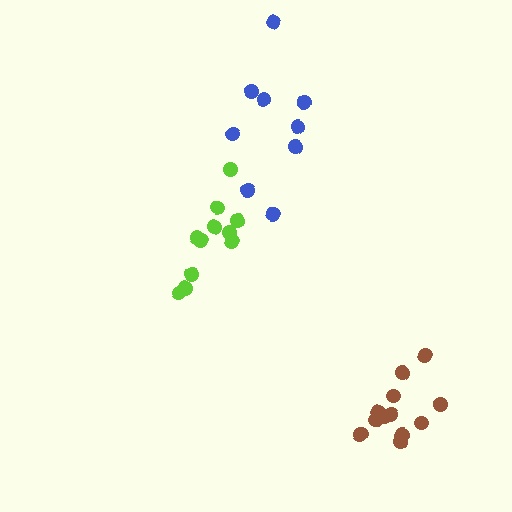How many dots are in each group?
Group 1: 9 dots, Group 2: 11 dots, Group 3: 14 dots (34 total).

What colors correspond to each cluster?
The clusters are colored: blue, lime, brown.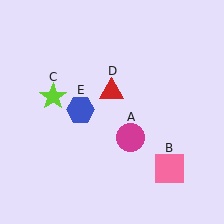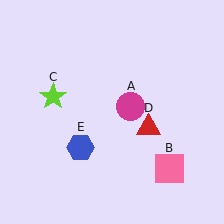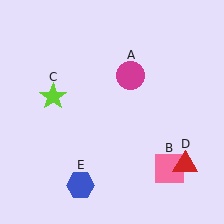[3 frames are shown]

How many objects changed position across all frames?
3 objects changed position: magenta circle (object A), red triangle (object D), blue hexagon (object E).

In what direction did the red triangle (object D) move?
The red triangle (object D) moved down and to the right.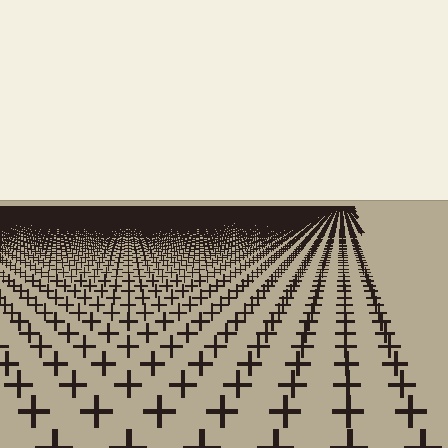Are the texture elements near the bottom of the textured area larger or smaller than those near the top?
Larger. Near the bottom, elements are closer to the viewer and appear at a bigger on-screen size.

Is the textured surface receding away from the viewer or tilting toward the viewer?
The surface is receding away from the viewer. Texture elements get smaller and denser toward the top.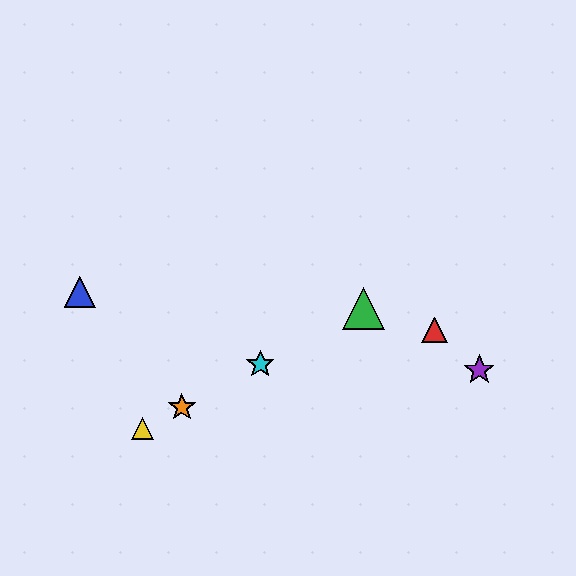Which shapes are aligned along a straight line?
The green triangle, the yellow triangle, the orange star, the cyan star are aligned along a straight line.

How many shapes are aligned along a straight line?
4 shapes (the green triangle, the yellow triangle, the orange star, the cyan star) are aligned along a straight line.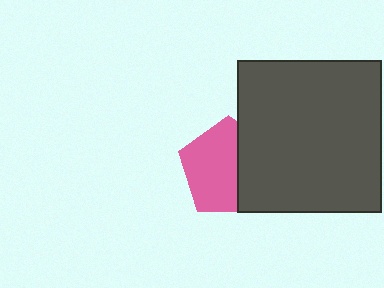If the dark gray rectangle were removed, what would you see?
You would see the complete pink pentagon.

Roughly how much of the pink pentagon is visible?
About half of it is visible (roughly 62%).